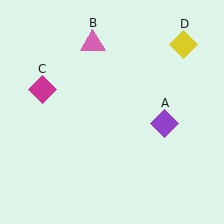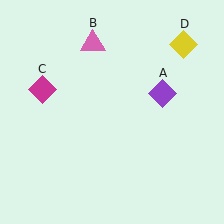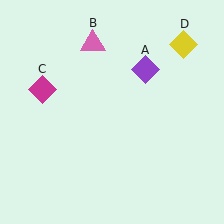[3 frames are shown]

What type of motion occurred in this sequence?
The purple diamond (object A) rotated counterclockwise around the center of the scene.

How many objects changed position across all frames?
1 object changed position: purple diamond (object A).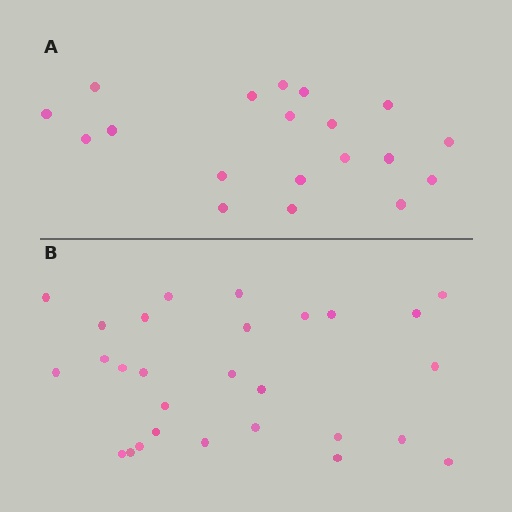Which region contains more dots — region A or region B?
Region B (the bottom region) has more dots.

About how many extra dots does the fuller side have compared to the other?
Region B has roughly 8 or so more dots than region A.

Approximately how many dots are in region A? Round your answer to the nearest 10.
About 20 dots. (The exact count is 19, which rounds to 20.)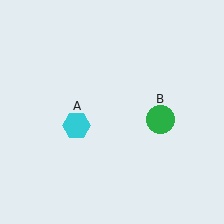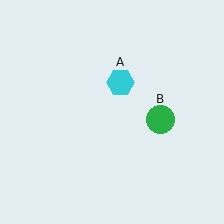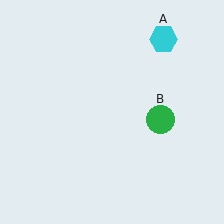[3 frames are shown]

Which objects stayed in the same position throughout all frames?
Green circle (object B) remained stationary.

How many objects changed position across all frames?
1 object changed position: cyan hexagon (object A).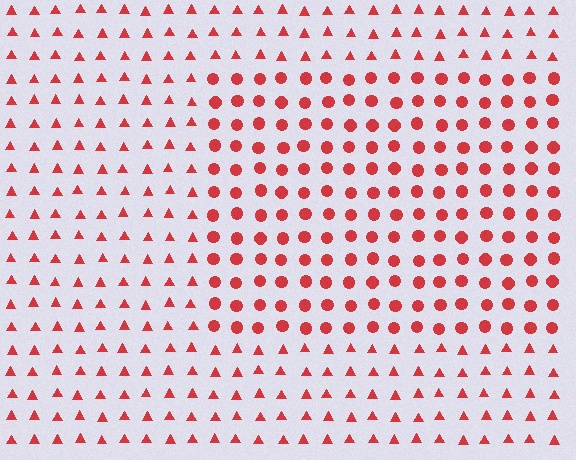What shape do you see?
I see a rectangle.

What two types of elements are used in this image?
The image uses circles inside the rectangle region and triangles outside it.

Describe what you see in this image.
The image is filled with small red elements arranged in a uniform grid. A rectangle-shaped region contains circles, while the surrounding area contains triangles. The boundary is defined purely by the change in element shape.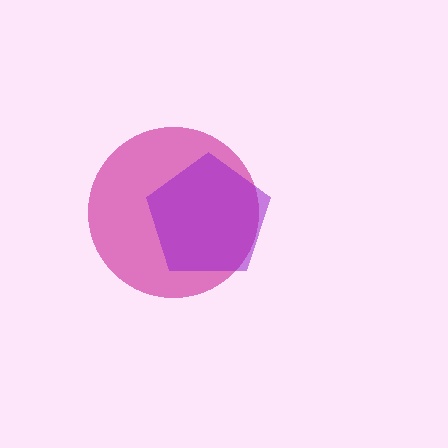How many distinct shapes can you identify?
There are 2 distinct shapes: a magenta circle, a purple pentagon.